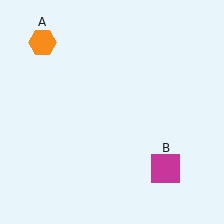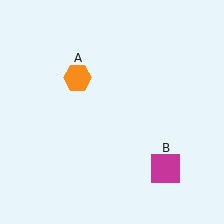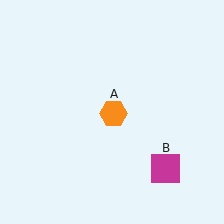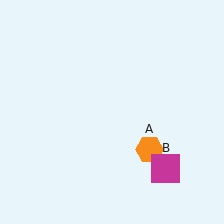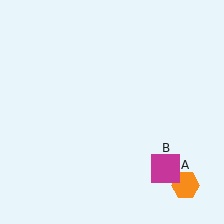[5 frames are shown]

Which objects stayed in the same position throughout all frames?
Magenta square (object B) remained stationary.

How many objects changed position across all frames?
1 object changed position: orange hexagon (object A).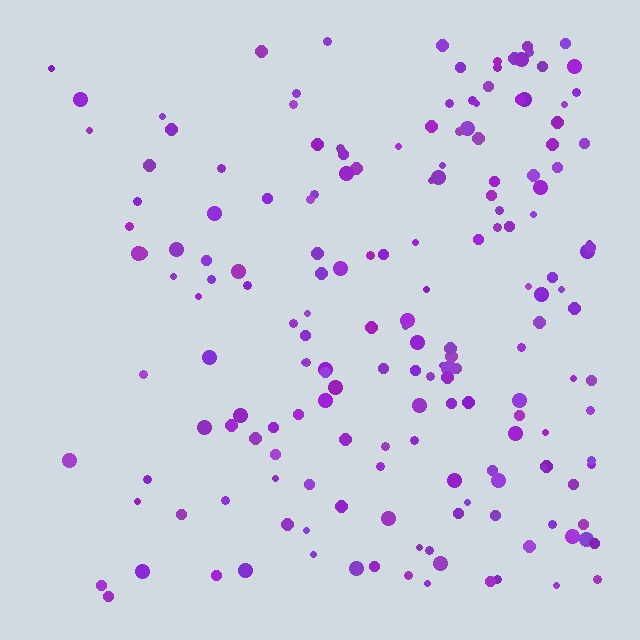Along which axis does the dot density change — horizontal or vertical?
Horizontal.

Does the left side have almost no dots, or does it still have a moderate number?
Still a moderate number, just noticeably fewer than the right.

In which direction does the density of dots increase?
From left to right, with the right side densest.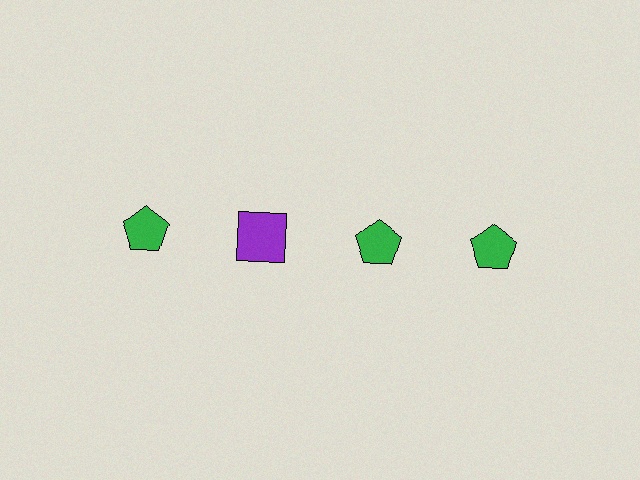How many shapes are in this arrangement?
There are 4 shapes arranged in a grid pattern.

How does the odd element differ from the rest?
It differs in both color (purple instead of green) and shape (square instead of pentagon).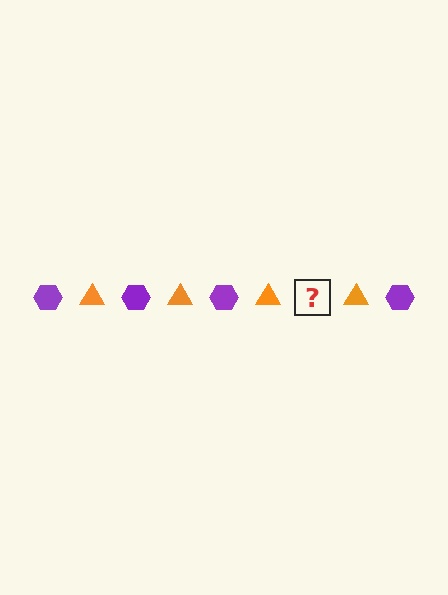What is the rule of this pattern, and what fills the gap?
The rule is that the pattern alternates between purple hexagon and orange triangle. The gap should be filled with a purple hexagon.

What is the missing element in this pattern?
The missing element is a purple hexagon.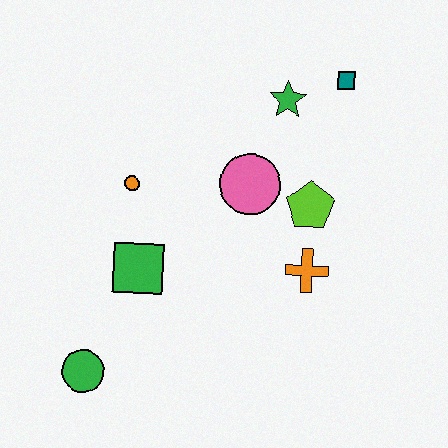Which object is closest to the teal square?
The green star is closest to the teal square.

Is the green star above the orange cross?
Yes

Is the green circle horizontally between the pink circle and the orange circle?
No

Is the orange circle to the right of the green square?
No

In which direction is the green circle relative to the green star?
The green circle is below the green star.